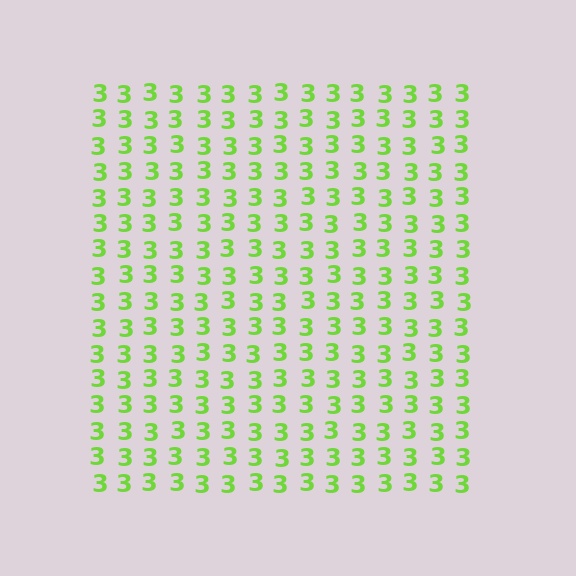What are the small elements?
The small elements are digit 3's.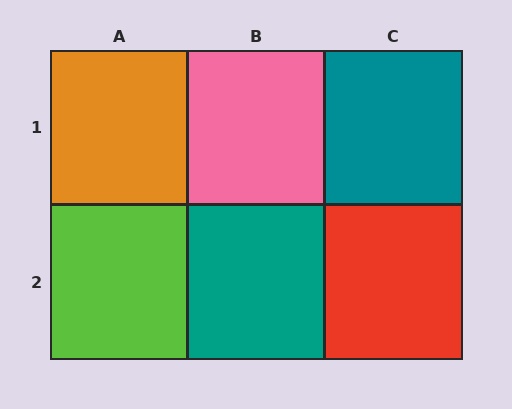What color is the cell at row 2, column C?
Red.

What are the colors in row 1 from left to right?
Orange, pink, teal.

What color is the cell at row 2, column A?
Lime.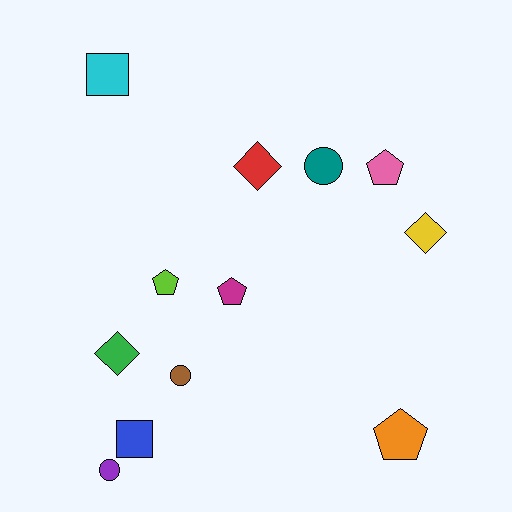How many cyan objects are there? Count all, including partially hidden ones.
There is 1 cyan object.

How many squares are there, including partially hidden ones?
There are 2 squares.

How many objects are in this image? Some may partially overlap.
There are 12 objects.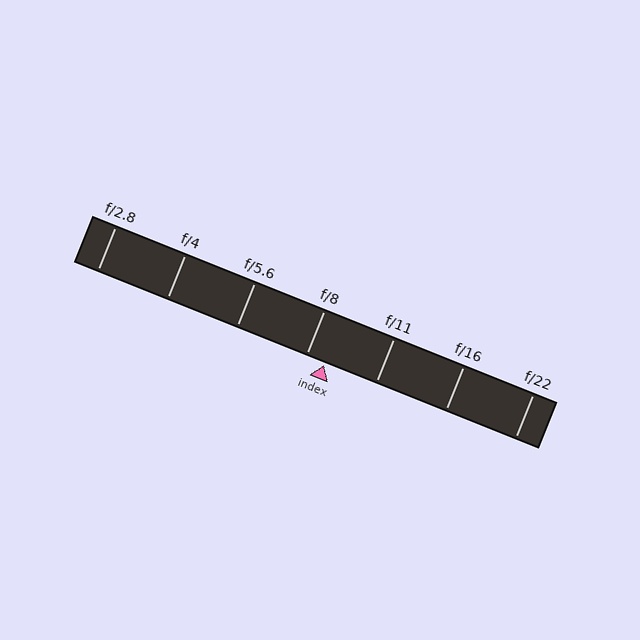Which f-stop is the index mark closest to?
The index mark is closest to f/8.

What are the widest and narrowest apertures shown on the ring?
The widest aperture shown is f/2.8 and the narrowest is f/22.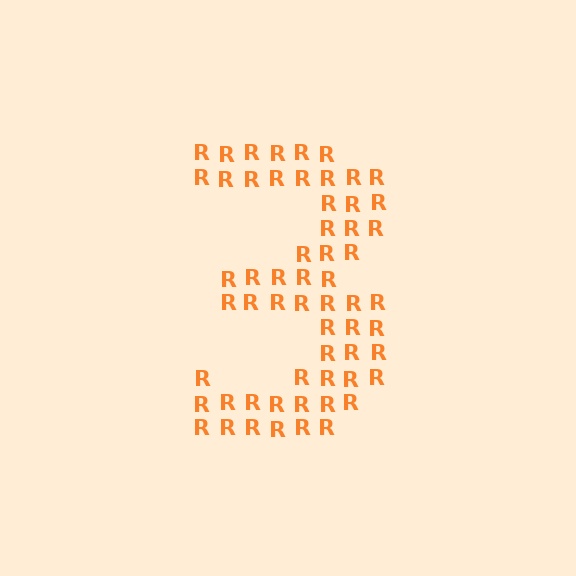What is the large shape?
The large shape is the digit 3.